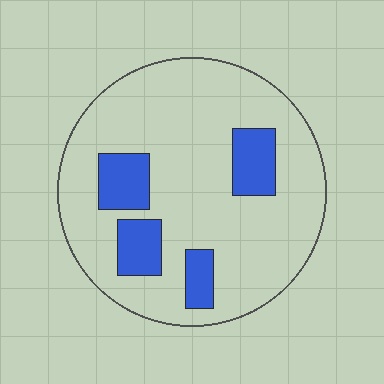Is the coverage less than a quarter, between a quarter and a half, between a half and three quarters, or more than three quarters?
Less than a quarter.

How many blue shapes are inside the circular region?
4.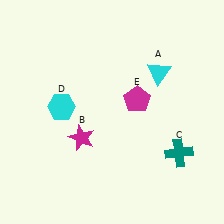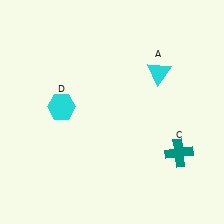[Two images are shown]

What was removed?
The magenta pentagon (E), the magenta star (B) were removed in Image 2.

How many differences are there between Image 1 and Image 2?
There are 2 differences between the two images.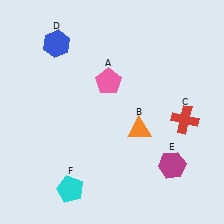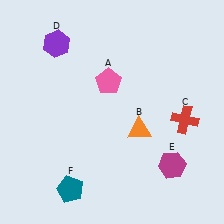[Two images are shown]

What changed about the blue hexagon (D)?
In Image 1, D is blue. In Image 2, it changed to purple.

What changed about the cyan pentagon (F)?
In Image 1, F is cyan. In Image 2, it changed to teal.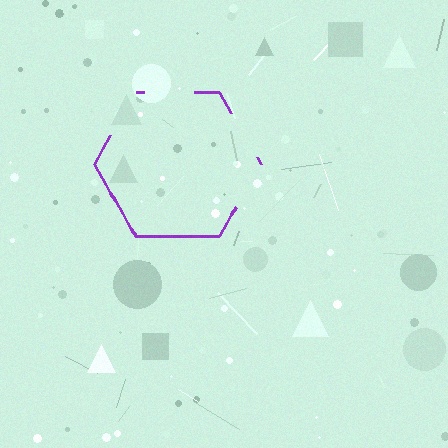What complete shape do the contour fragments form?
The contour fragments form a hexagon.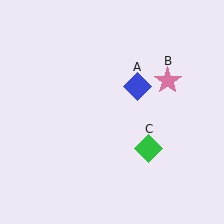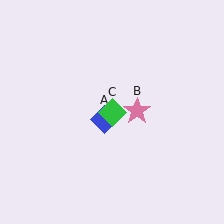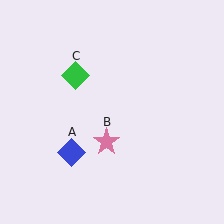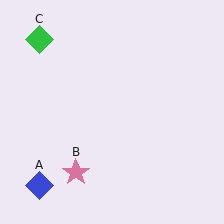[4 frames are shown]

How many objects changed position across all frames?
3 objects changed position: blue diamond (object A), pink star (object B), green diamond (object C).